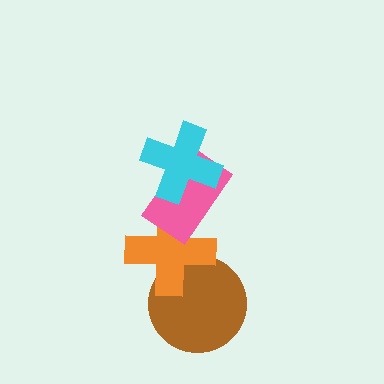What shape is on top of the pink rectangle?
The cyan cross is on top of the pink rectangle.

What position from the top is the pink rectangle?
The pink rectangle is 2nd from the top.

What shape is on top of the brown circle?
The orange cross is on top of the brown circle.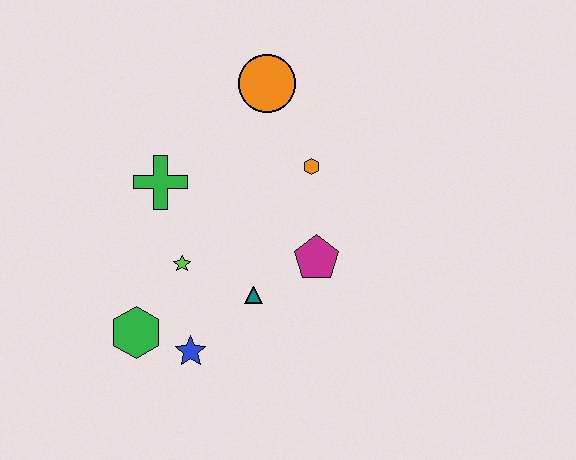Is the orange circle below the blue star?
No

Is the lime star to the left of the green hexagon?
No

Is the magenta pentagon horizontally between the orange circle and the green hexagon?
No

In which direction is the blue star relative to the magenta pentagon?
The blue star is to the left of the magenta pentagon.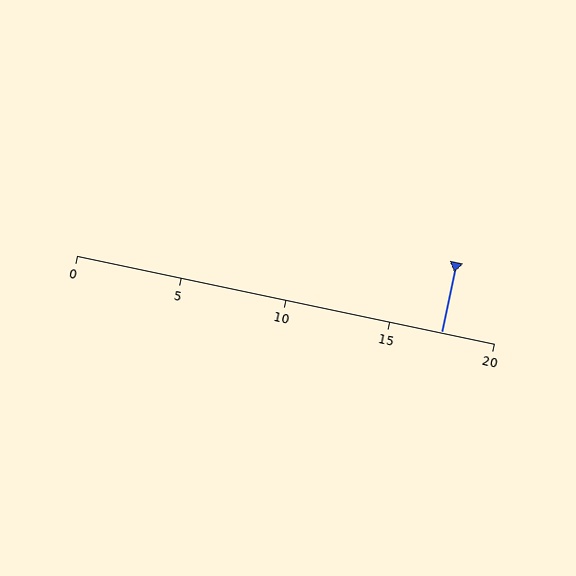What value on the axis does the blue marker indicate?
The marker indicates approximately 17.5.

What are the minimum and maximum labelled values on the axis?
The axis runs from 0 to 20.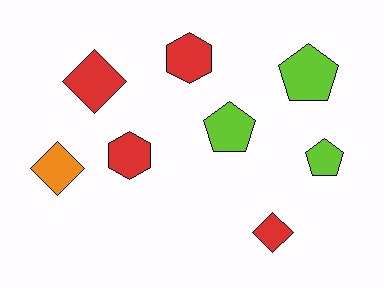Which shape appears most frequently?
Pentagon, with 3 objects.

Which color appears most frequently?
Red, with 4 objects.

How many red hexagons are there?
There are 2 red hexagons.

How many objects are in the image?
There are 8 objects.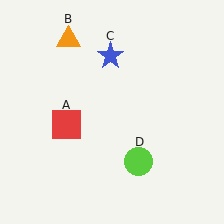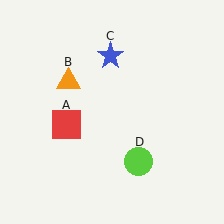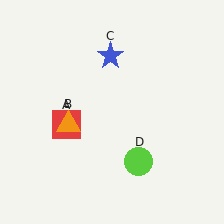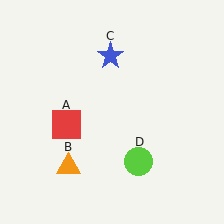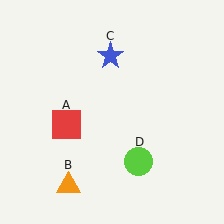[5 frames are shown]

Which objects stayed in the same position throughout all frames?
Red square (object A) and blue star (object C) and lime circle (object D) remained stationary.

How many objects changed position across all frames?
1 object changed position: orange triangle (object B).